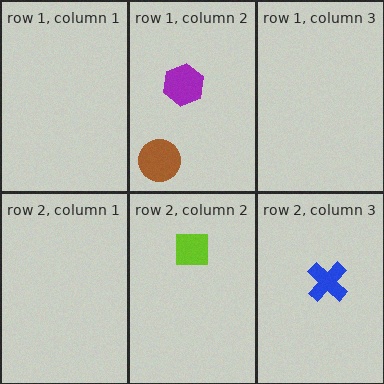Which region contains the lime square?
The row 2, column 2 region.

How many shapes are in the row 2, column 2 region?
1.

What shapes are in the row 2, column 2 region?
The lime square.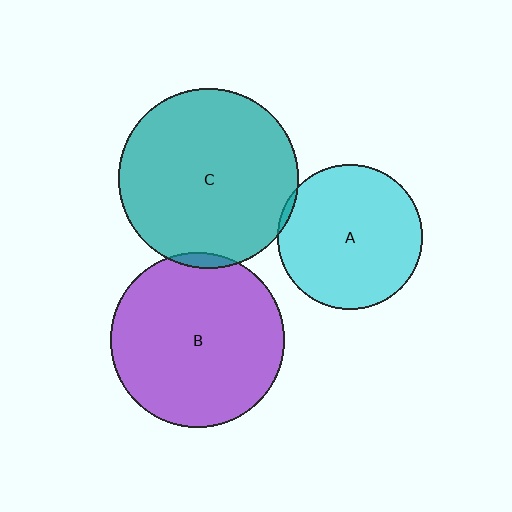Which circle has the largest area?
Circle C (teal).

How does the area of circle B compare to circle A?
Approximately 1.4 times.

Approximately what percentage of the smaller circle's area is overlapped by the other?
Approximately 5%.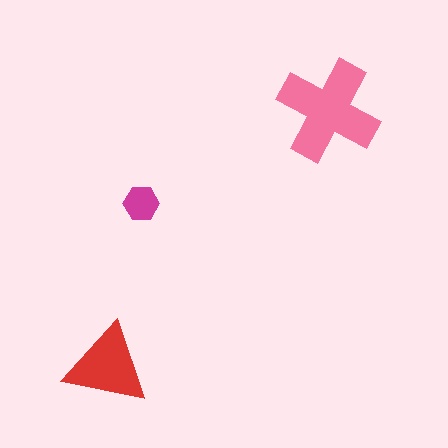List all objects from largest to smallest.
The pink cross, the red triangle, the magenta hexagon.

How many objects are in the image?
There are 3 objects in the image.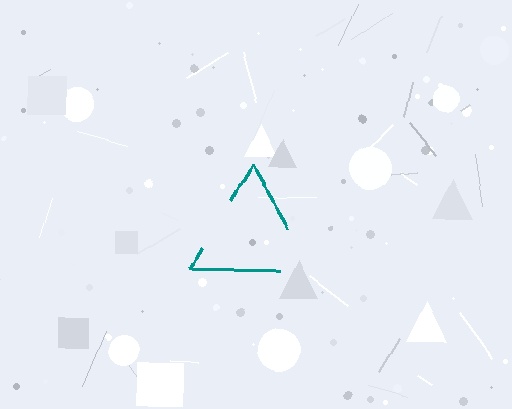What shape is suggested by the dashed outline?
The dashed outline suggests a triangle.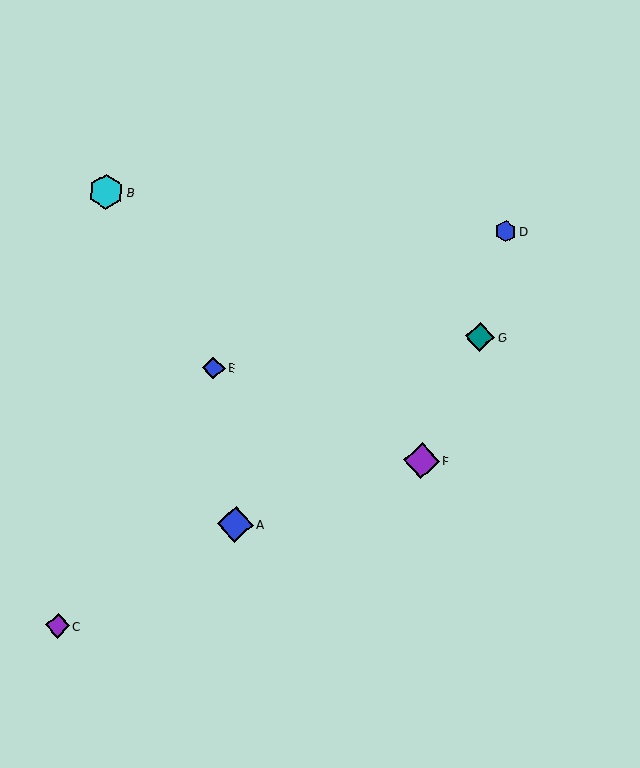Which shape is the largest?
The blue diamond (labeled A) is the largest.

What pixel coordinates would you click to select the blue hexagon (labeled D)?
Click at (505, 231) to select the blue hexagon D.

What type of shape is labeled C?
Shape C is a purple diamond.